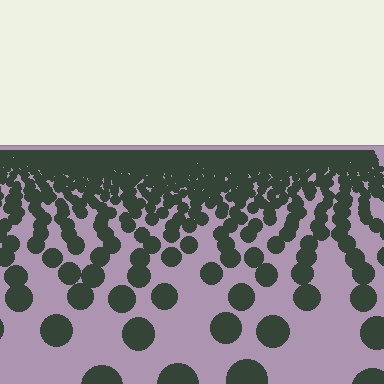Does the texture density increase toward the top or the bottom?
Density increases toward the top.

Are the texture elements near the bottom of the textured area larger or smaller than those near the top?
Larger. Near the bottom, elements are closer to the viewer and appear at a bigger on-screen size.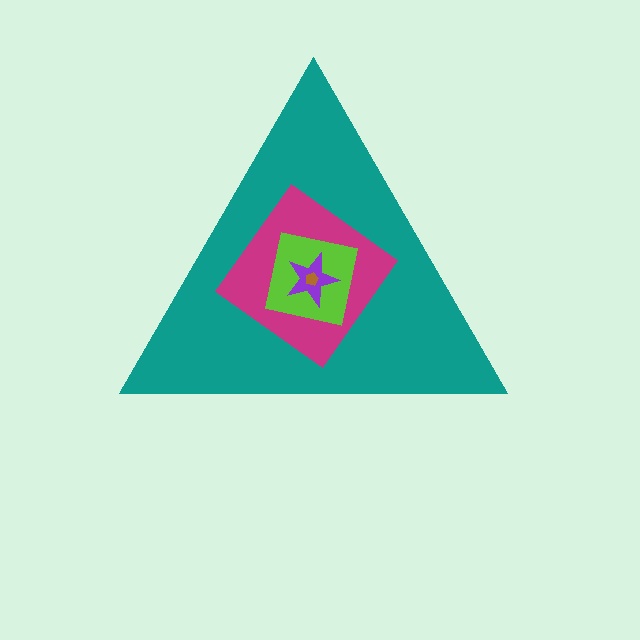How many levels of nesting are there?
5.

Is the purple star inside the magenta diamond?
Yes.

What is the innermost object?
The brown pentagon.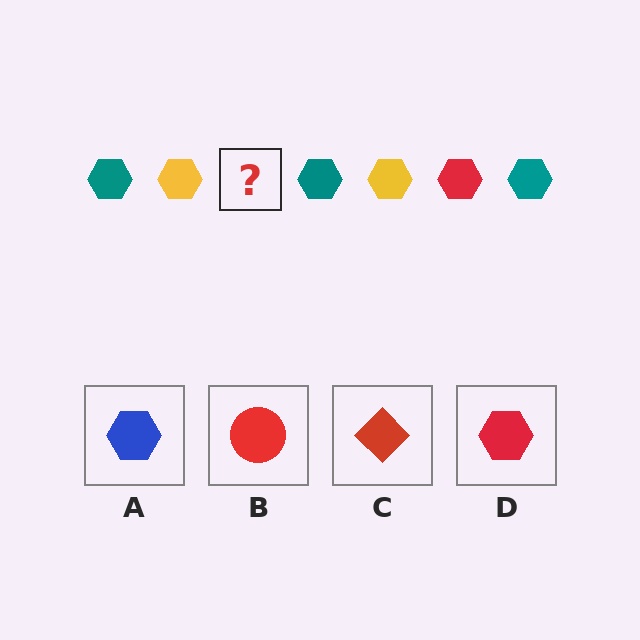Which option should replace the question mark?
Option D.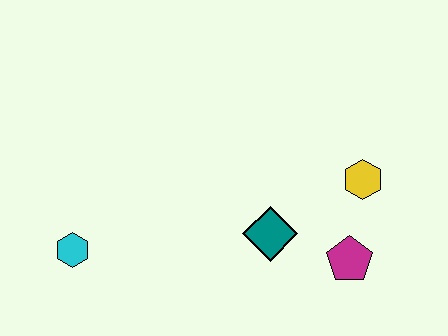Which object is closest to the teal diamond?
The magenta pentagon is closest to the teal diamond.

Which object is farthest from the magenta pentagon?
The cyan hexagon is farthest from the magenta pentagon.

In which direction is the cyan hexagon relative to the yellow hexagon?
The cyan hexagon is to the left of the yellow hexagon.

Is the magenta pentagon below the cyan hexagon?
Yes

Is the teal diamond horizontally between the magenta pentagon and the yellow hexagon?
No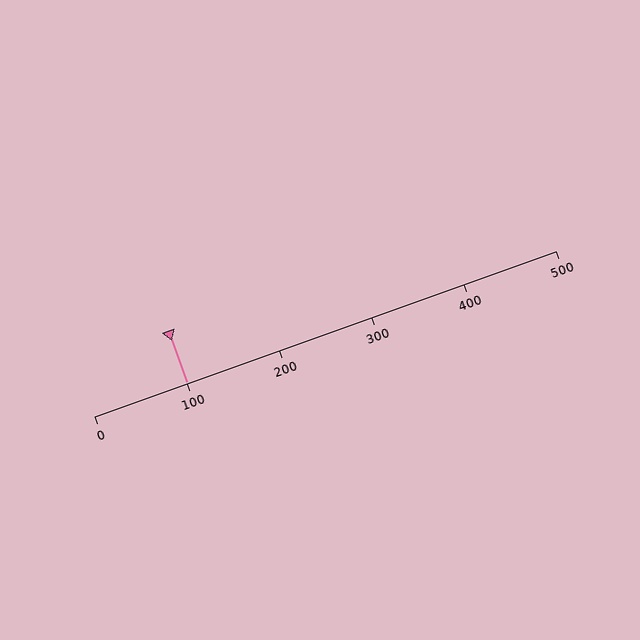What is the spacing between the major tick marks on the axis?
The major ticks are spaced 100 apart.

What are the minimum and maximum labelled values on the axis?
The axis runs from 0 to 500.